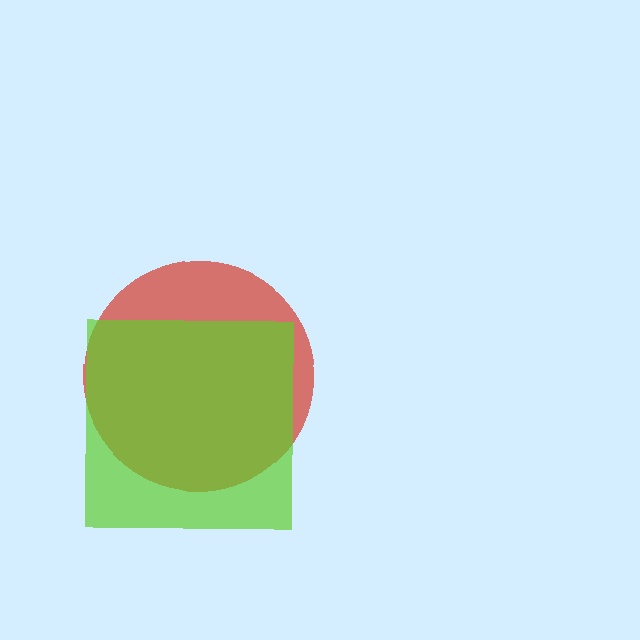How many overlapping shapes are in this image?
There are 2 overlapping shapes in the image.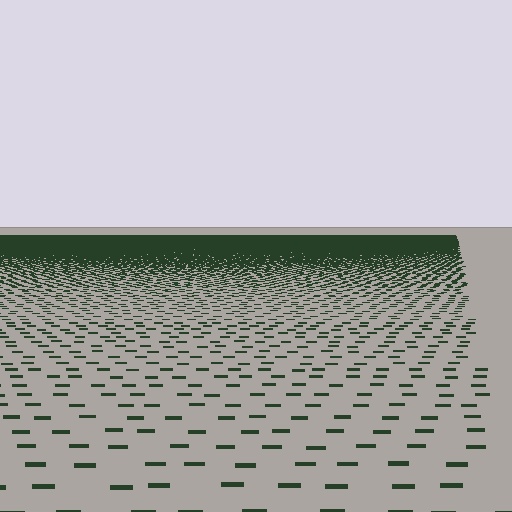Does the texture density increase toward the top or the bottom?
Density increases toward the top.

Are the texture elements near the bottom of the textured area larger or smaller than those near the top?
Larger. Near the bottom, elements are closer to the viewer and appear at a bigger on-screen size.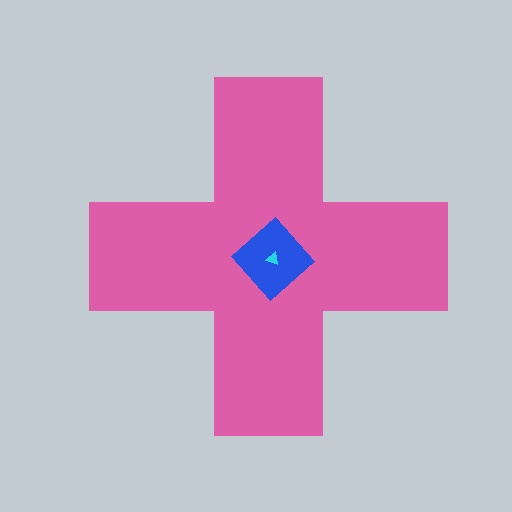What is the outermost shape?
The pink cross.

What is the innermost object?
The cyan triangle.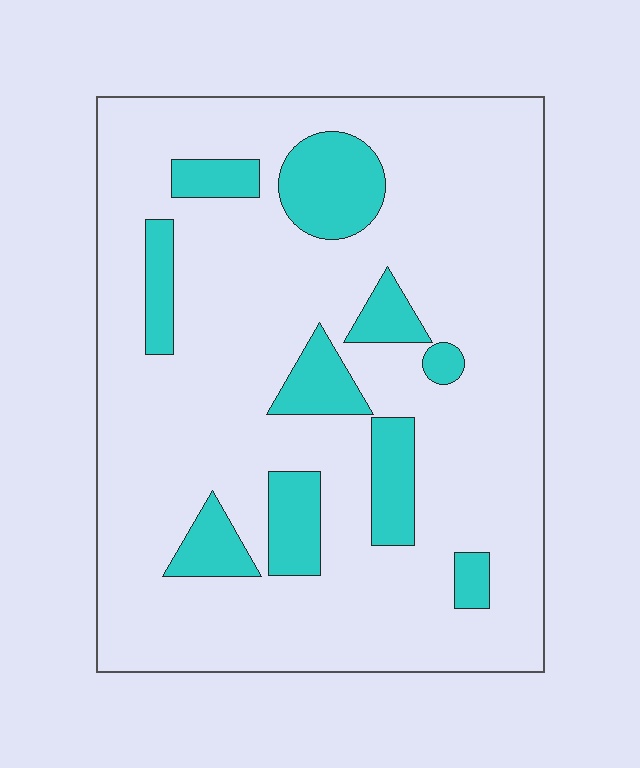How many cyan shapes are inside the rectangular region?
10.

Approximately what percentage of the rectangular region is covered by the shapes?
Approximately 15%.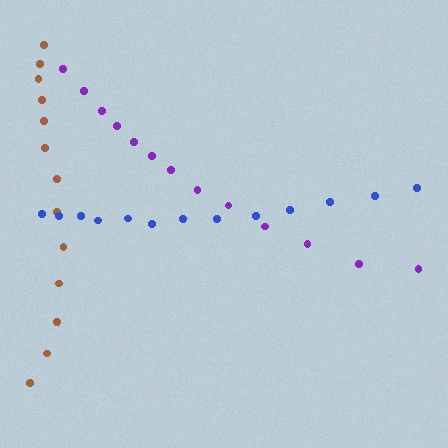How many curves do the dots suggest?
There are 3 distinct paths.